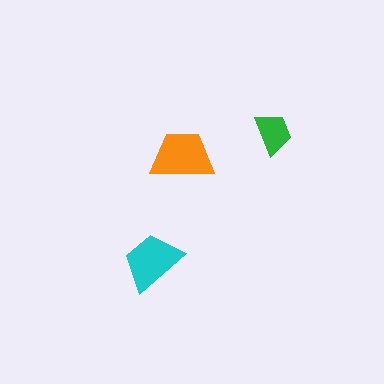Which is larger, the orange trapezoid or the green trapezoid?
The orange one.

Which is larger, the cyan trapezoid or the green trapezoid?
The cyan one.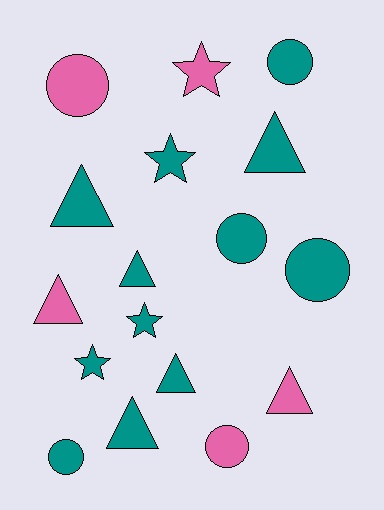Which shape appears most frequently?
Triangle, with 7 objects.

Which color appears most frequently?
Teal, with 12 objects.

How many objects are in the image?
There are 17 objects.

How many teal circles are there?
There are 4 teal circles.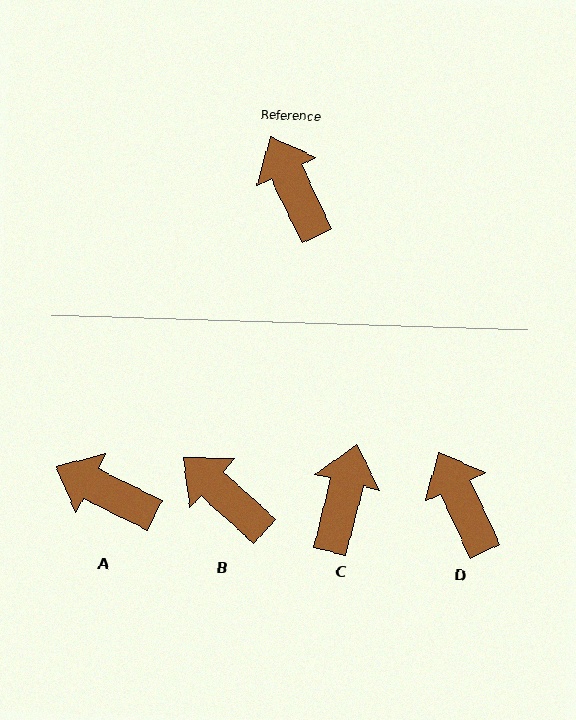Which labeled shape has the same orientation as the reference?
D.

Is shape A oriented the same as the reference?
No, it is off by about 39 degrees.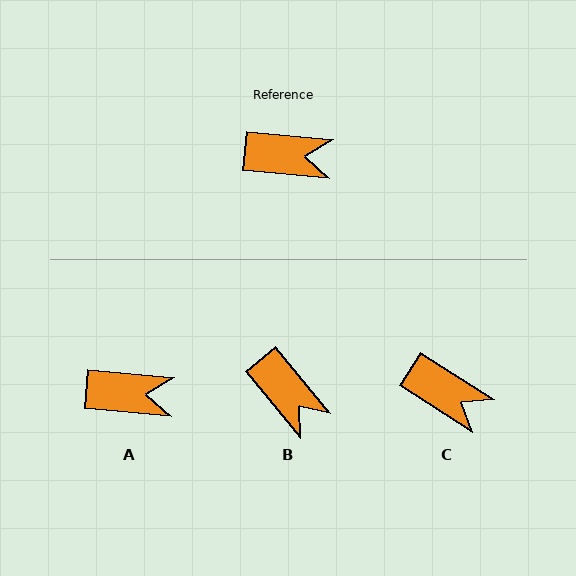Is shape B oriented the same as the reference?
No, it is off by about 45 degrees.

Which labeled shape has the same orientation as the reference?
A.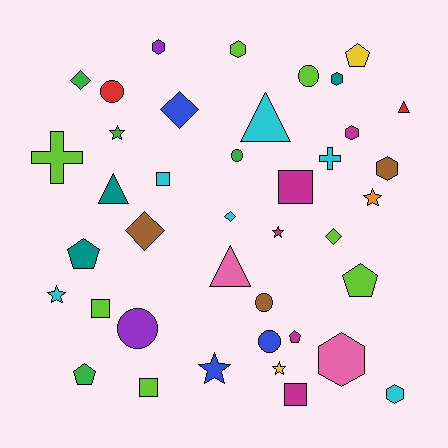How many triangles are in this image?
There are 4 triangles.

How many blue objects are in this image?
There are 3 blue objects.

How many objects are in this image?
There are 40 objects.